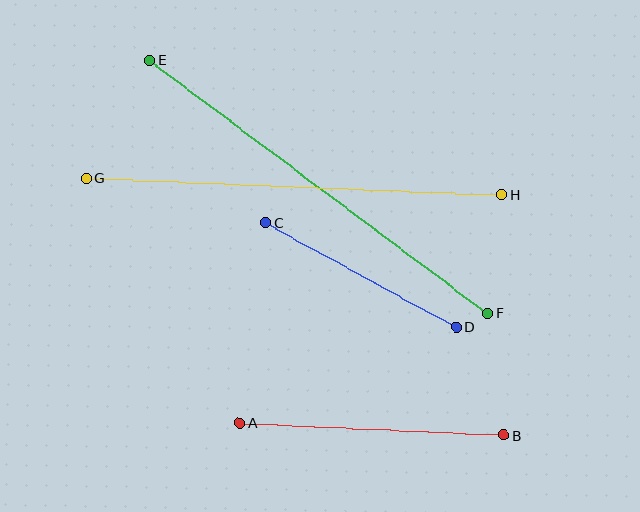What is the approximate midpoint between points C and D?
The midpoint is at approximately (361, 275) pixels.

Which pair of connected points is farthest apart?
Points E and F are farthest apart.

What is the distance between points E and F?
The distance is approximately 423 pixels.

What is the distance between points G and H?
The distance is approximately 415 pixels.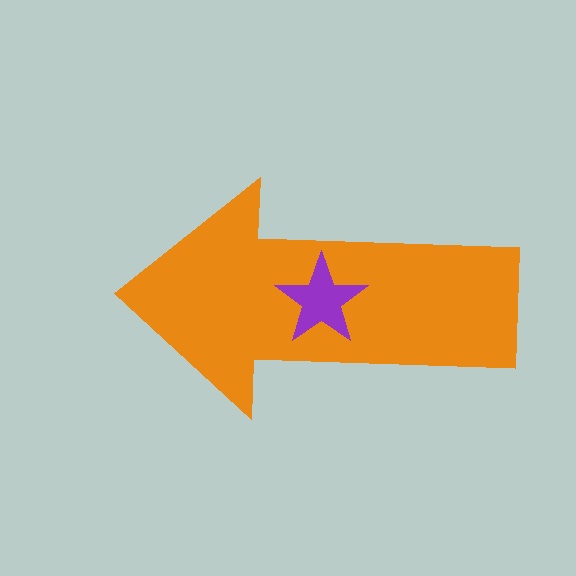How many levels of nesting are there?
2.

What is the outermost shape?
The orange arrow.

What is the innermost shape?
The purple star.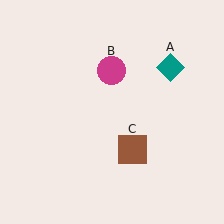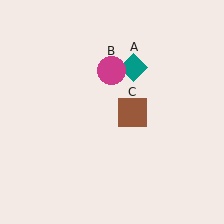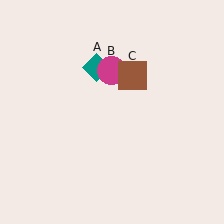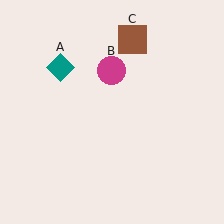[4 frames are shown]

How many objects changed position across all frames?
2 objects changed position: teal diamond (object A), brown square (object C).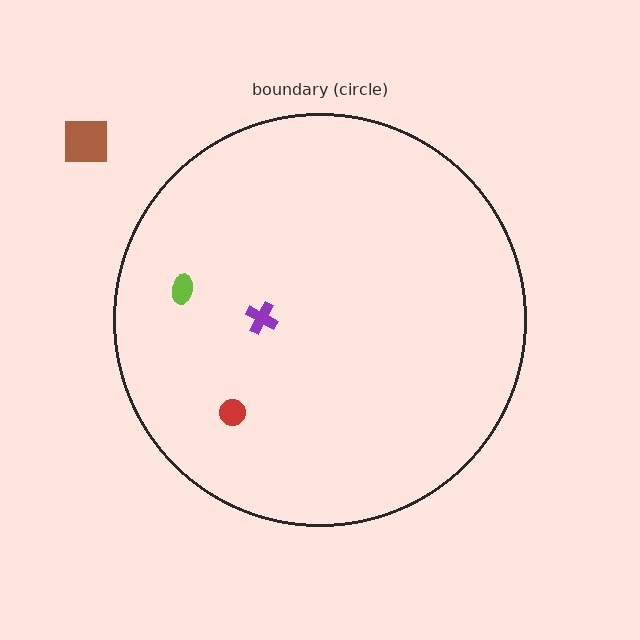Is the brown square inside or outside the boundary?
Outside.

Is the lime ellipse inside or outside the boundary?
Inside.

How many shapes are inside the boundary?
3 inside, 1 outside.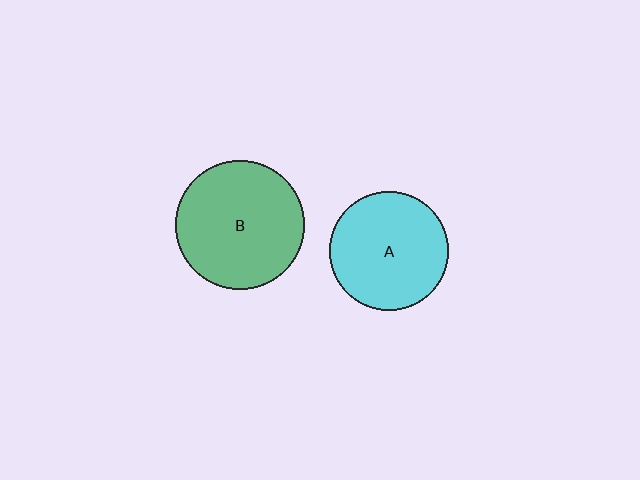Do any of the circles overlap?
No, none of the circles overlap.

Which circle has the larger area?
Circle B (green).